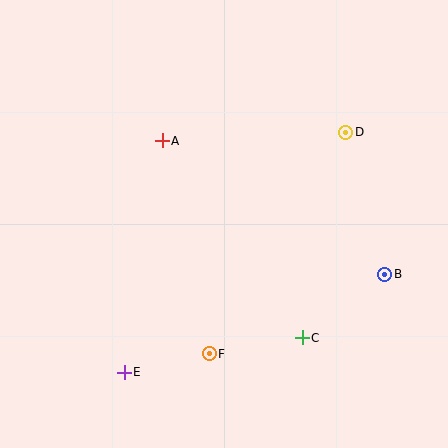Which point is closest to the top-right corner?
Point D is closest to the top-right corner.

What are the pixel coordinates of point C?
Point C is at (302, 338).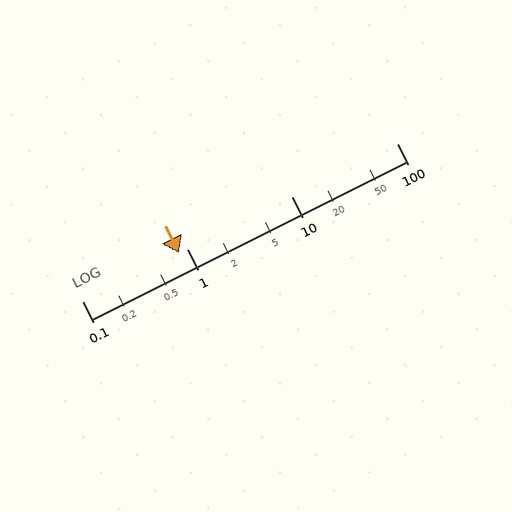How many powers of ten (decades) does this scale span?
The scale spans 3 decades, from 0.1 to 100.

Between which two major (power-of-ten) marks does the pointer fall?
The pointer is between 0.1 and 1.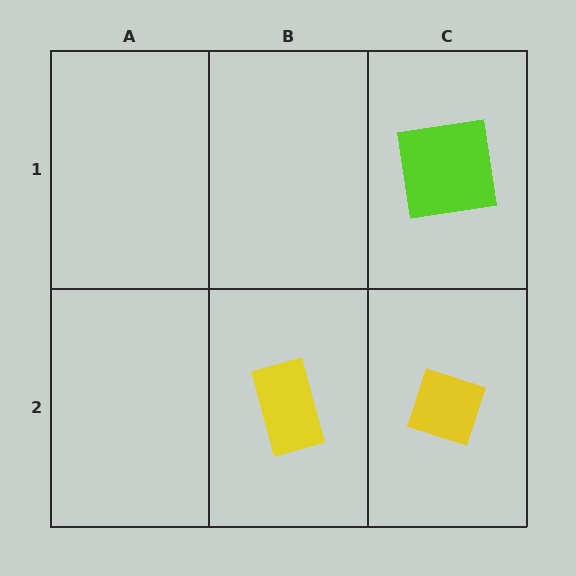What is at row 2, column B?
A yellow rectangle.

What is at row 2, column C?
A yellow diamond.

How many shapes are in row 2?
2 shapes.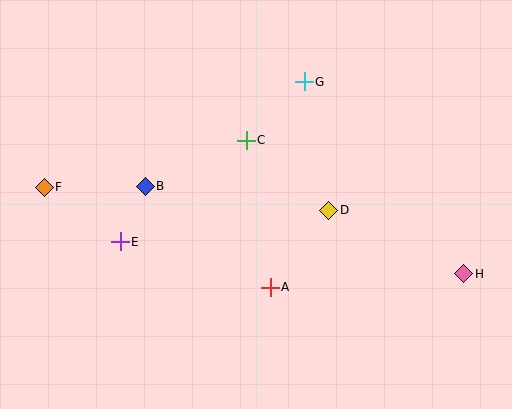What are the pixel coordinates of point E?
Point E is at (120, 242).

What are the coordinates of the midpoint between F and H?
The midpoint between F and H is at (254, 231).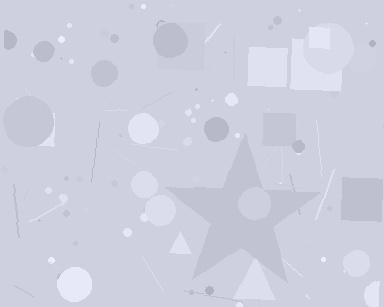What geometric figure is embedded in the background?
A star is embedded in the background.